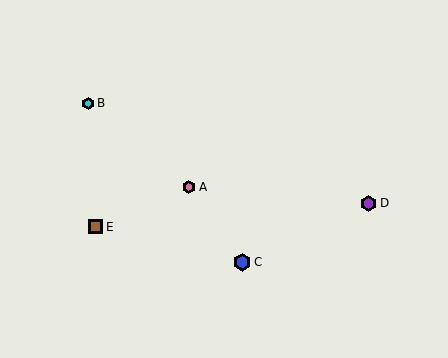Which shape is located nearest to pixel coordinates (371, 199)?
The purple hexagon (labeled D) at (368, 203) is nearest to that location.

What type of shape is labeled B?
Shape B is a cyan hexagon.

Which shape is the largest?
The blue hexagon (labeled C) is the largest.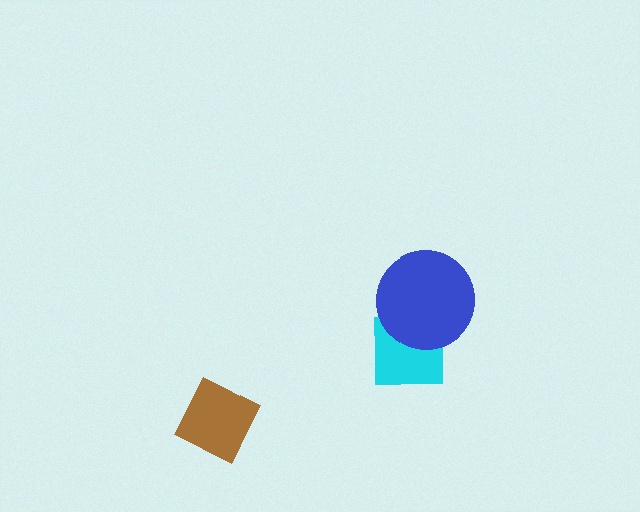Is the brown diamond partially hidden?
No, no other shape covers it.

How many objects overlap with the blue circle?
1 object overlaps with the blue circle.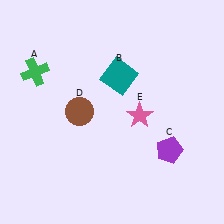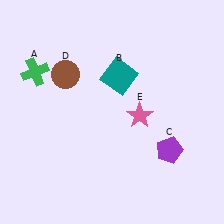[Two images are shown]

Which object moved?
The brown circle (D) moved up.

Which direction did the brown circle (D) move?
The brown circle (D) moved up.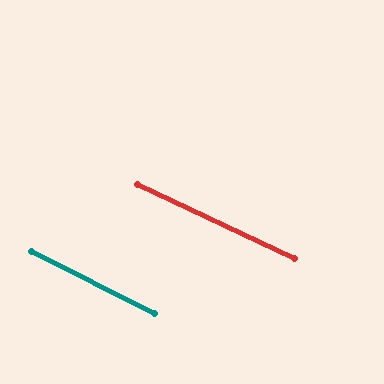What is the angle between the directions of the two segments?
Approximately 1 degree.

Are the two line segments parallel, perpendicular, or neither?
Parallel — their directions differ by only 1.0°.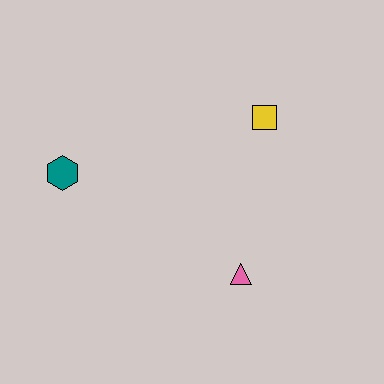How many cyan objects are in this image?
There are no cyan objects.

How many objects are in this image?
There are 3 objects.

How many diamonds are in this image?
There are no diamonds.